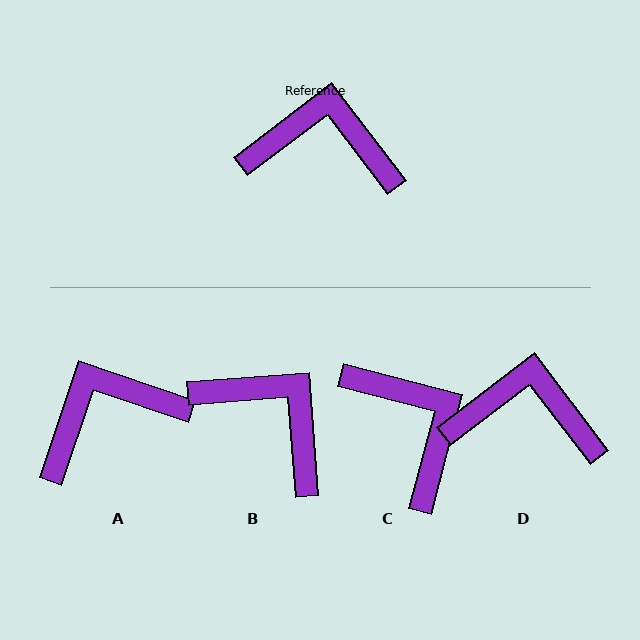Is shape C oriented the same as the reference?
No, it is off by about 52 degrees.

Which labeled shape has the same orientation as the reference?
D.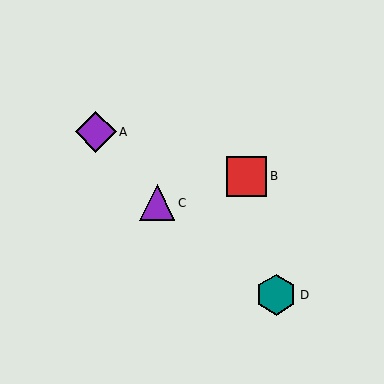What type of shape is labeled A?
Shape A is a purple diamond.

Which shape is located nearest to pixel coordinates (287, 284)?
The teal hexagon (labeled D) at (276, 295) is nearest to that location.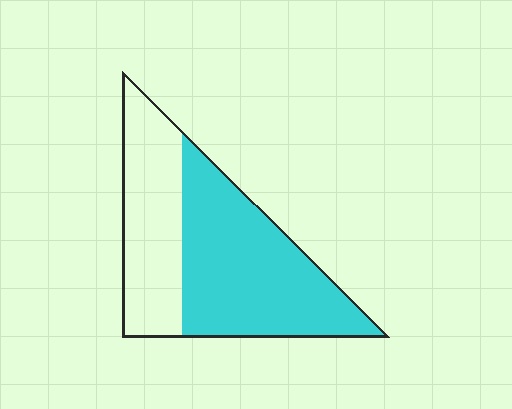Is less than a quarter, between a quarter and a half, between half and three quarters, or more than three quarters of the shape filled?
Between half and three quarters.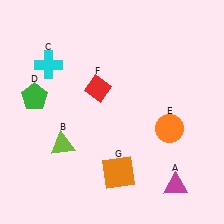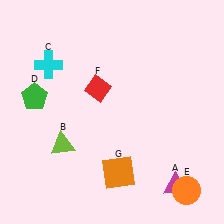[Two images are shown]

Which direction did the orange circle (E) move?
The orange circle (E) moved down.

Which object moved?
The orange circle (E) moved down.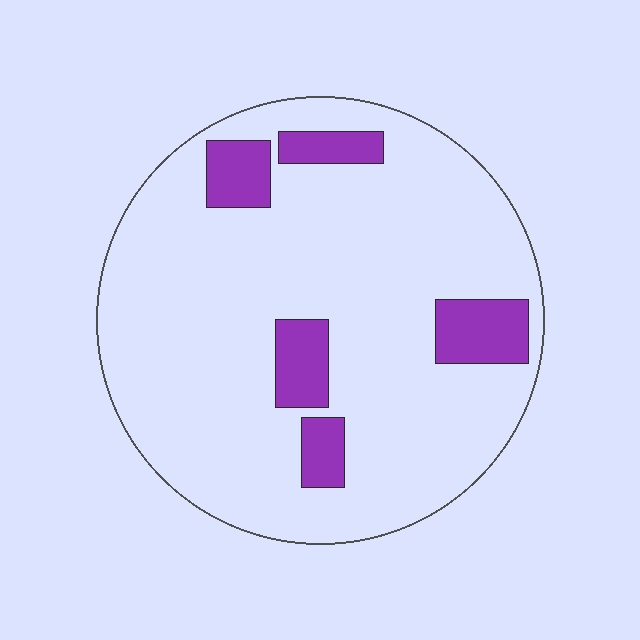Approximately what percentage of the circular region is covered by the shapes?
Approximately 15%.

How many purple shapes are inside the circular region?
5.